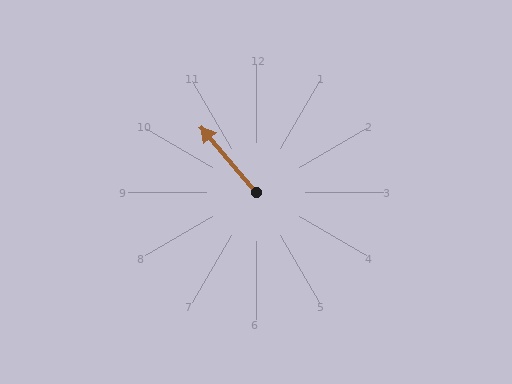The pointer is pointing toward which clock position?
Roughly 11 o'clock.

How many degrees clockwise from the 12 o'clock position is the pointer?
Approximately 320 degrees.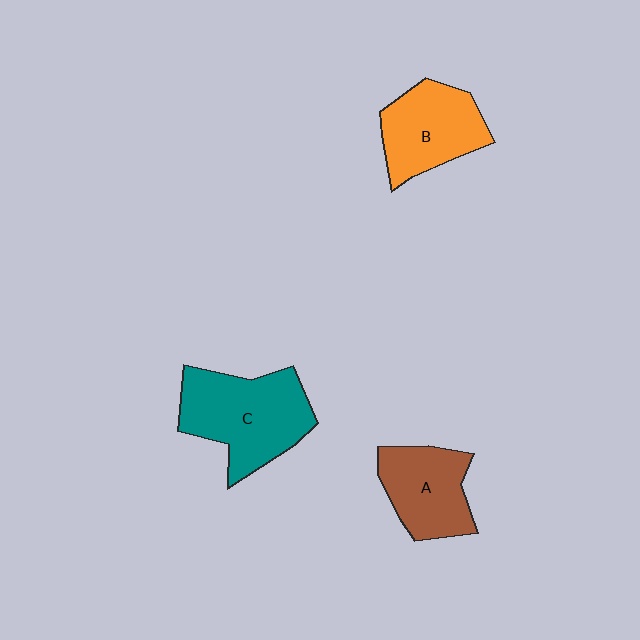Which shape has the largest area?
Shape C (teal).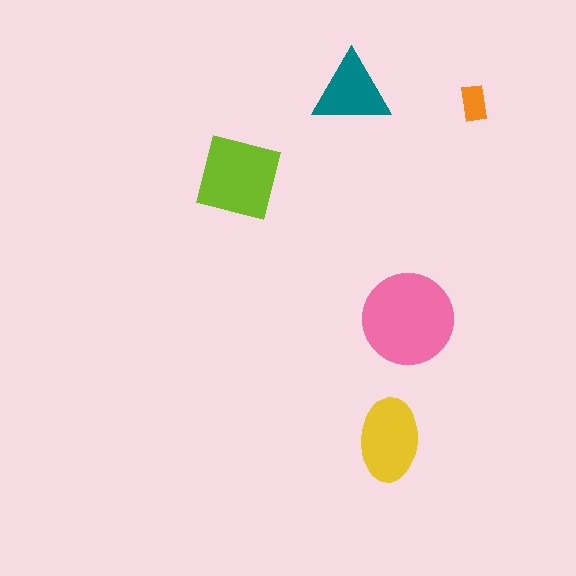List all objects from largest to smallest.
The pink circle, the lime square, the yellow ellipse, the teal triangle, the orange rectangle.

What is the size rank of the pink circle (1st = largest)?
1st.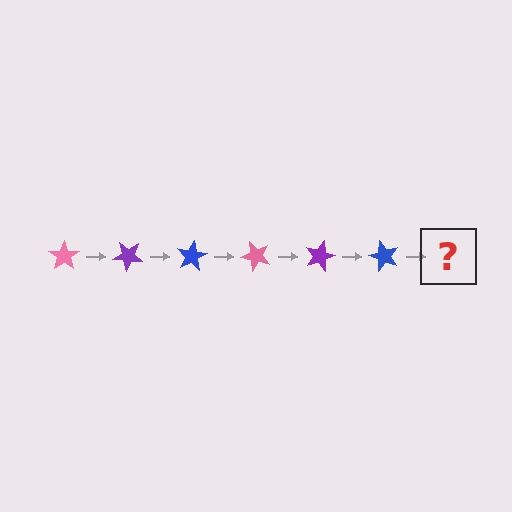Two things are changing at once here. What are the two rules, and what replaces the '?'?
The two rules are that it rotates 40 degrees each step and the color cycles through pink, purple, and blue. The '?' should be a pink star, rotated 240 degrees from the start.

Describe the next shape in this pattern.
It should be a pink star, rotated 240 degrees from the start.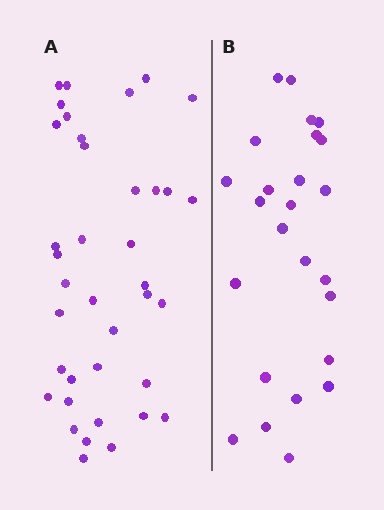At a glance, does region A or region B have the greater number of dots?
Region A (the left region) has more dots.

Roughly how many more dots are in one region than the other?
Region A has approximately 15 more dots than region B.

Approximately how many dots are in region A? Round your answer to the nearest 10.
About 40 dots. (The exact count is 38, which rounds to 40.)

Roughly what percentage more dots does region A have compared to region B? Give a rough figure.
About 50% more.